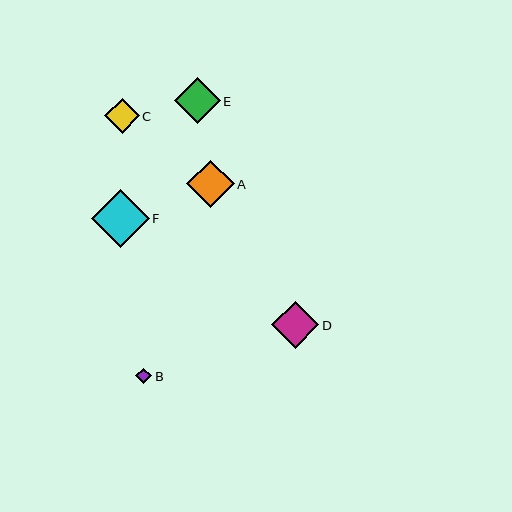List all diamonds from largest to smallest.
From largest to smallest: F, A, D, E, C, B.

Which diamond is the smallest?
Diamond B is the smallest with a size of approximately 16 pixels.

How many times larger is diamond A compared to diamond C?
Diamond A is approximately 1.4 times the size of diamond C.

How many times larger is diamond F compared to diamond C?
Diamond F is approximately 1.7 times the size of diamond C.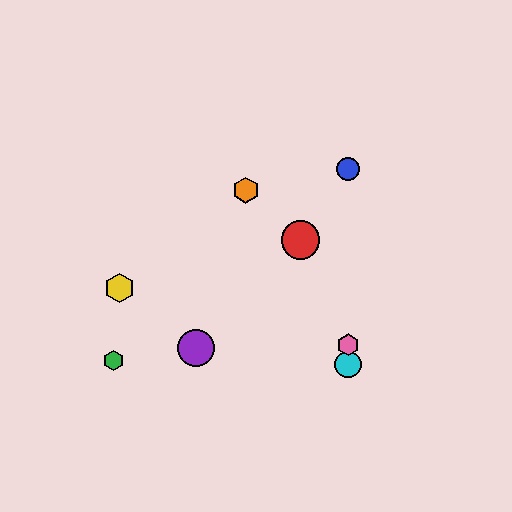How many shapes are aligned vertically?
3 shapes (the blue circle, the cyan circle, the pink hexagon) are aligned vertically.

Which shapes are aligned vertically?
The blue circle, the cyan circle, the pink hexagon are aligned vertically.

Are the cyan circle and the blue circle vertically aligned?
Yes, both are at x≈348.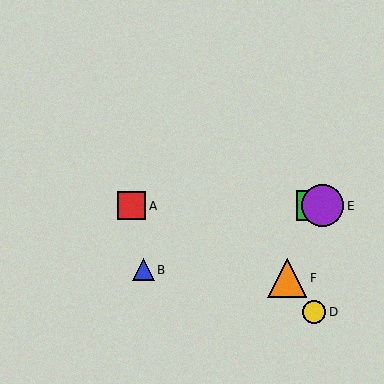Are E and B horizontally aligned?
No, E is at y≈206 and B is at y≈270.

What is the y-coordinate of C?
Object C is at y≈206.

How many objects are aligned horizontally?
3 objects (A, C, E) are aligned horizontally.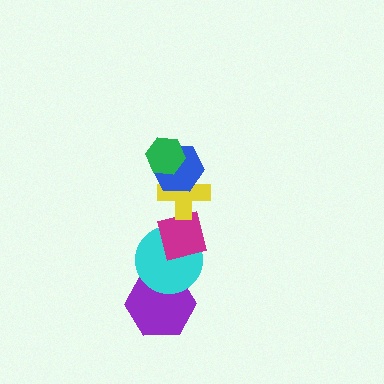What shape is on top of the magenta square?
The yellow cross is on top of the magenta square.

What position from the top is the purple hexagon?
The purple hexagon is 6th from the top.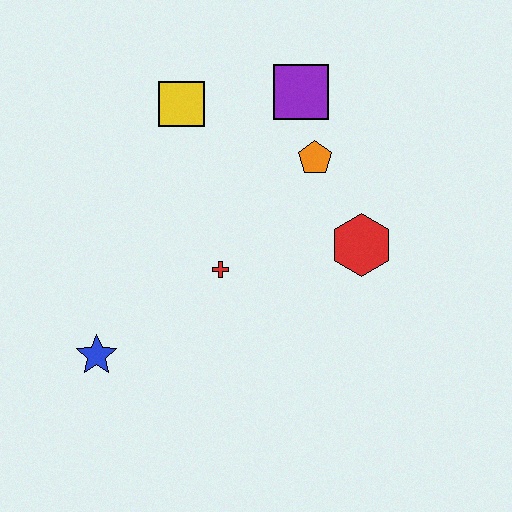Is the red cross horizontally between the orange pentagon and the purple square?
No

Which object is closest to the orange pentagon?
The purple square is closest to the orange pentagon.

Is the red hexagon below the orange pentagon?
Yes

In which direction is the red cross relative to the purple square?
The red cross is below the purple square.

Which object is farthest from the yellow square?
The blue star is farthest from the yellow square.